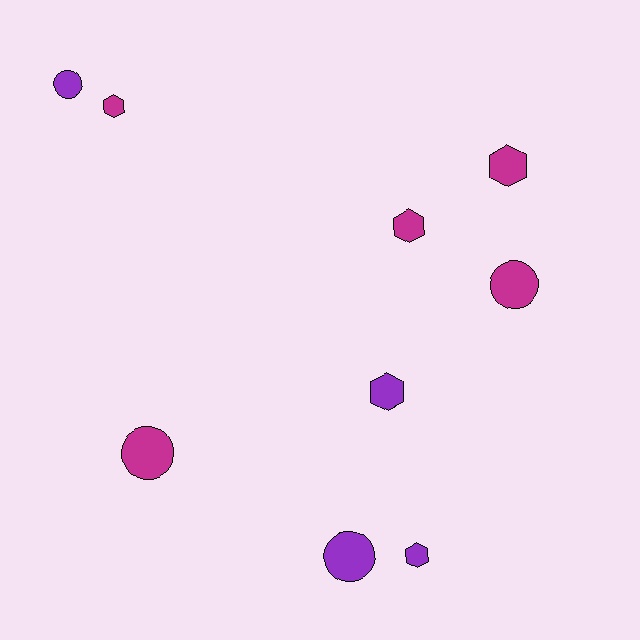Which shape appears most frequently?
Hexagon, with 5 objects.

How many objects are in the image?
There are 9 objects.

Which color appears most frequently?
Magenta, with 5 objects.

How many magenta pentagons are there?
There are no magenta pentagons.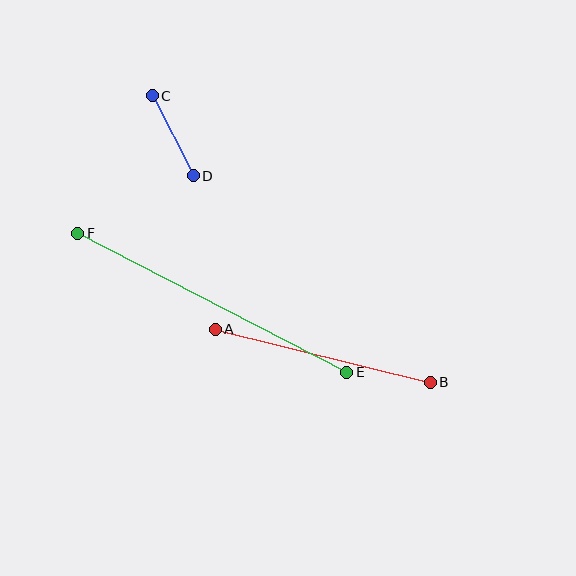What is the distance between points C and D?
The distance is approximately 90 pixels.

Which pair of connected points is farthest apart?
Points E and F are farthest apart.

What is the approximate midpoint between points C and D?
The midpoint is at approximately (173, 136) pixels.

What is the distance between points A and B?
The distance is approximately 222 pixels.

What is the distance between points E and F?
The distance is approximately 302 pixels.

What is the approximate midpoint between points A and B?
The midpoint is at approximately (323, 356) pixels.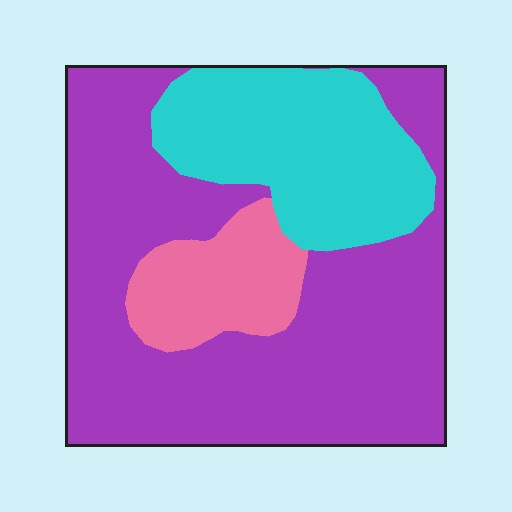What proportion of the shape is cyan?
Cyan covers roughly 25% of the shape.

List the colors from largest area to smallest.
From largest to smallest: purple, cyan, pink.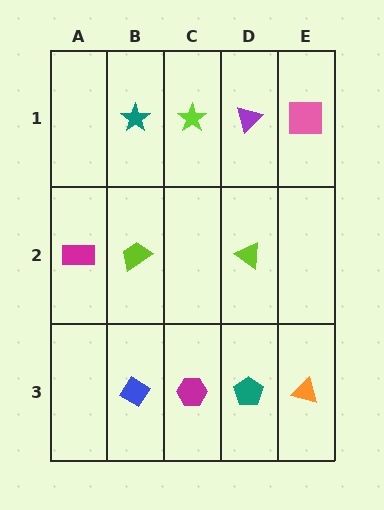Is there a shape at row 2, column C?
No, that cell is empty.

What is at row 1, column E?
A pink square.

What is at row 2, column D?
A lime triangle.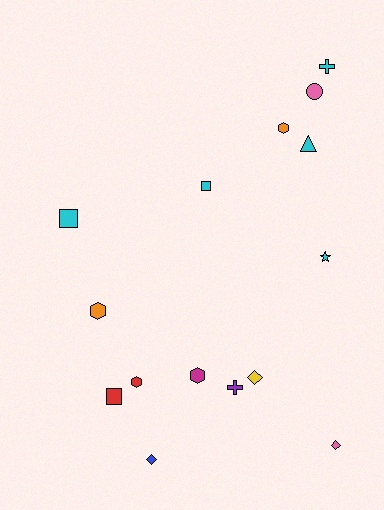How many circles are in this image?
There is 1 circle.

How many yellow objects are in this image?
There is 1 yellow object.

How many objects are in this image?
There are 15 objects.